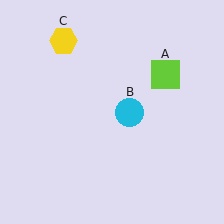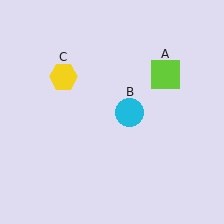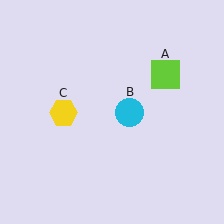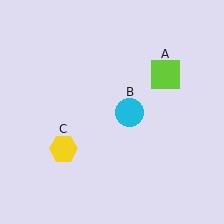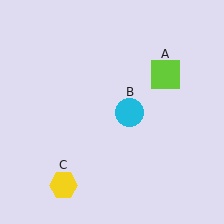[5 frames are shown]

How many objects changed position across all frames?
1 object changed position: yellow hexagon (object C).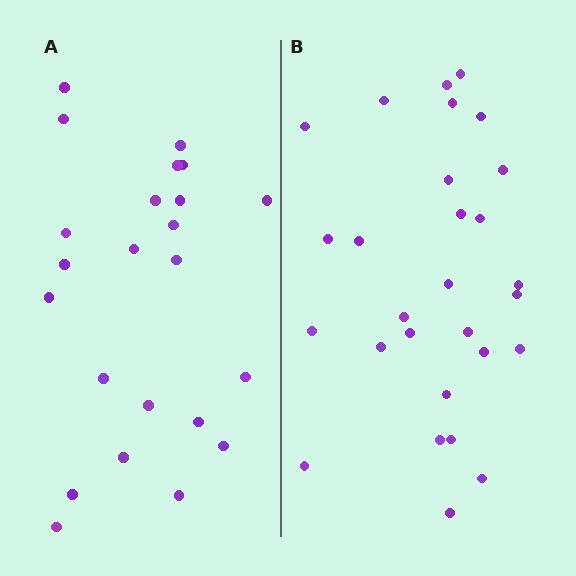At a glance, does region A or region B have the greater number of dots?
Region B (the right region) has more dots.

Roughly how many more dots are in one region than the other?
Region B has about 5 more dots than region A.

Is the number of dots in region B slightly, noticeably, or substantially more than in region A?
Region B has only slightly more — the two regions are fairly close. The ratio is roughly 1.2 to 1.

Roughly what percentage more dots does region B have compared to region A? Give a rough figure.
About 20% more.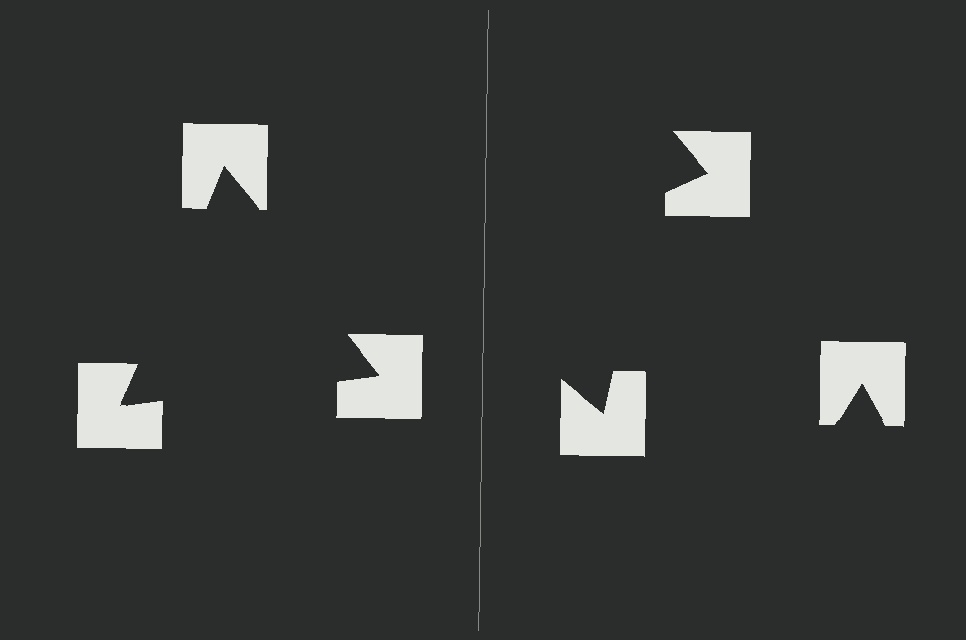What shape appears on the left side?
An illusory triangle.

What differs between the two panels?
The notched squares are positioned identically on both sides; only the wedge orientations differ. On the left they align to a triangle; on the right they are misaligned.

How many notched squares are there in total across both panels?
6 — 3 on each side.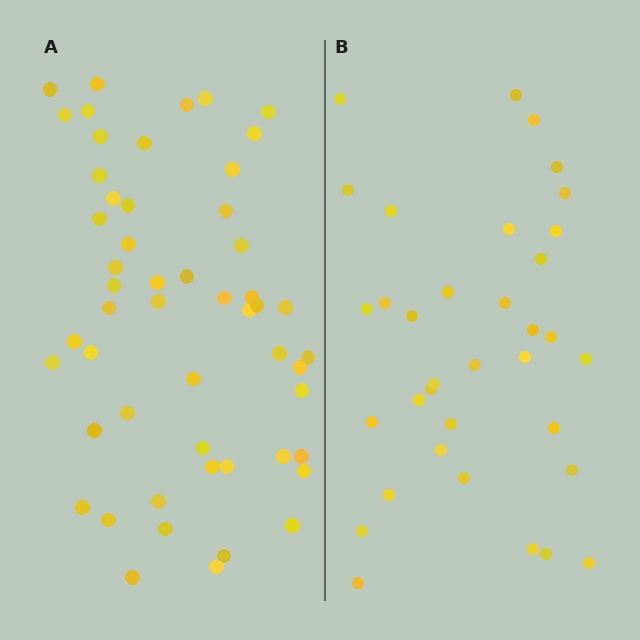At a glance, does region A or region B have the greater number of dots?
Region A (the left region) has more dots.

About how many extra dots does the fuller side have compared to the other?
Region A has approximately 20 more dots than region B.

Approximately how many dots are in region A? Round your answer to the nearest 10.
About 50 dots. (The exact count is 53, which rounds to 50.)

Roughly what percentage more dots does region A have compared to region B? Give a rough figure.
About 50% more.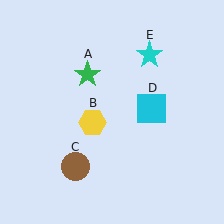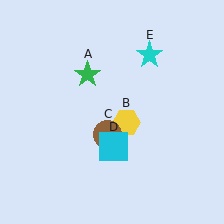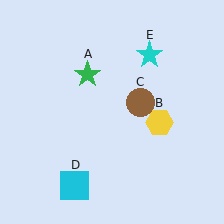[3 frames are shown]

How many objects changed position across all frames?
3 objects changed position: yellow hexagon (object B), brown circle (object C), cyan square (object D).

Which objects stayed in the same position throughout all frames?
Green star (object A) and cyan star (object E) remained stationary.